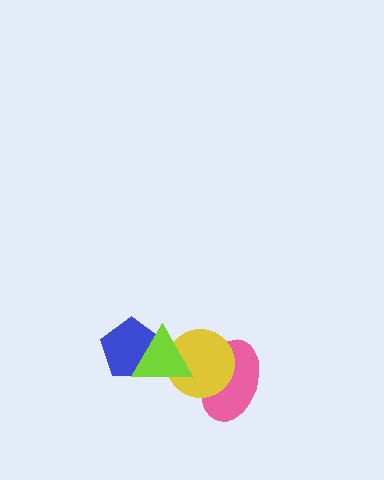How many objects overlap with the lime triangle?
2 objects overlap with the lime triangle.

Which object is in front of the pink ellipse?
The yellow circle is in front of the pink ellipse.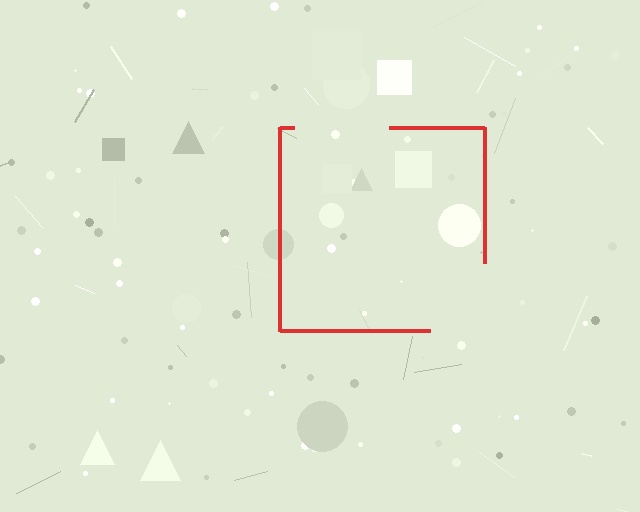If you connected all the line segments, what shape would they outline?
They would outline a square.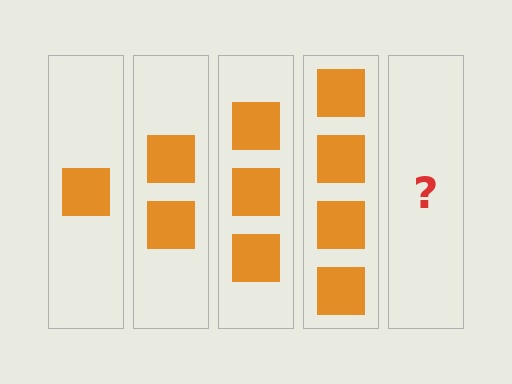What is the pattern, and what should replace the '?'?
The pattern is that each step adds one more square. The '?' should be 5 squares.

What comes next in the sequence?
The next element should be 5 squares.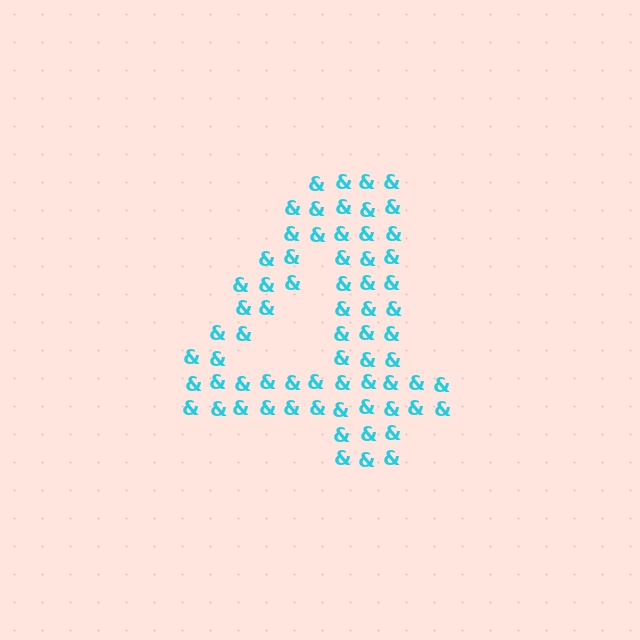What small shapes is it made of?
It is made of small ampersands.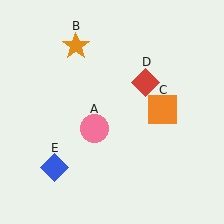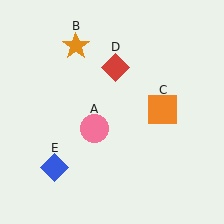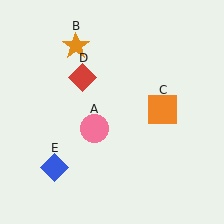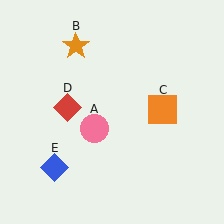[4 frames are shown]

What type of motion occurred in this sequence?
The red diamond (object D) rotated counterclockwise around the center of the scene.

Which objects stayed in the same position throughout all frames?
Pink circle (object A) and orange star (object B) and orange square (object C) and blue diamond (object E) remained stationary.